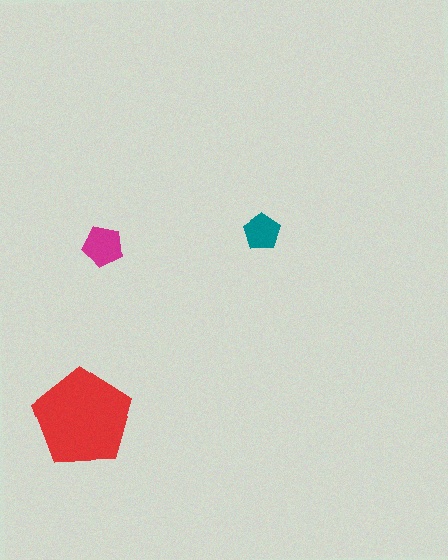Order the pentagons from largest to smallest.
the red one, the magenta one, the teal one.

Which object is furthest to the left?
The red pentagon is leftmost.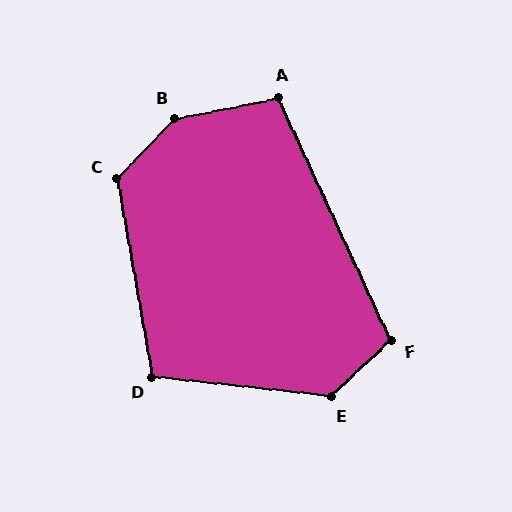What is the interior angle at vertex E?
Approximately 130 degrees (obtuse).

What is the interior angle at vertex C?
Approximately 126 degrees (obtuse).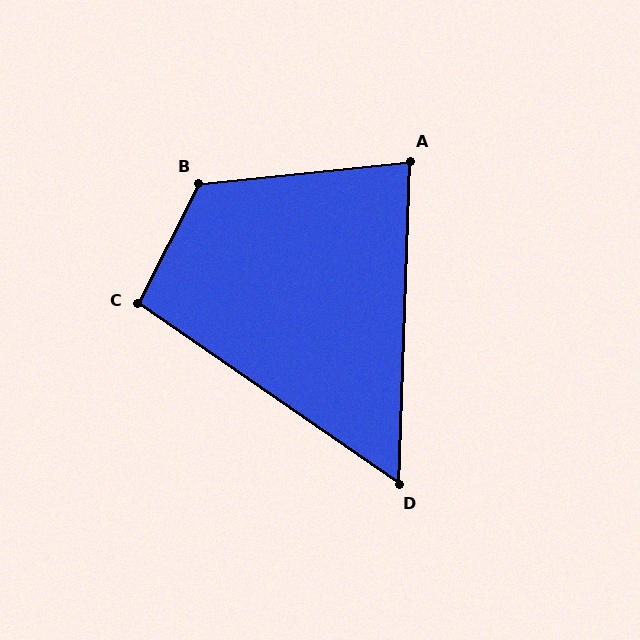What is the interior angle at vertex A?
Approximately 82 degrees (acute).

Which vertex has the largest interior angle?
B, at approximately 123 degrees.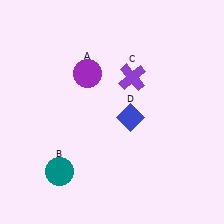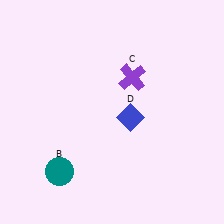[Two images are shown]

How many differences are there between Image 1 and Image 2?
There is 1 difference between the two images.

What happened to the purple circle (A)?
The purple circle (A) was removed in Image 2. It was in the top-left area of Image 1.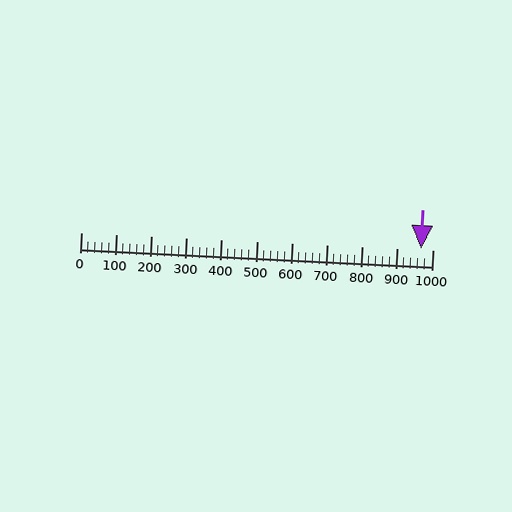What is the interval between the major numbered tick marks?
The major tick marks are spaced 100 units apart.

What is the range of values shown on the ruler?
The ruler shows values from 0 to 1000.